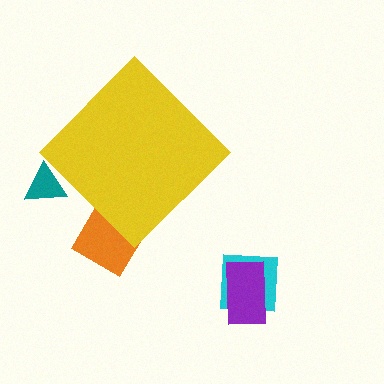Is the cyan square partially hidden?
No, the cyan square is fully visible.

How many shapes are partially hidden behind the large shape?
2 shapes are partially hidden.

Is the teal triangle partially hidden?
Yes, the teal triangle is partially hidden behind the yellow diamond.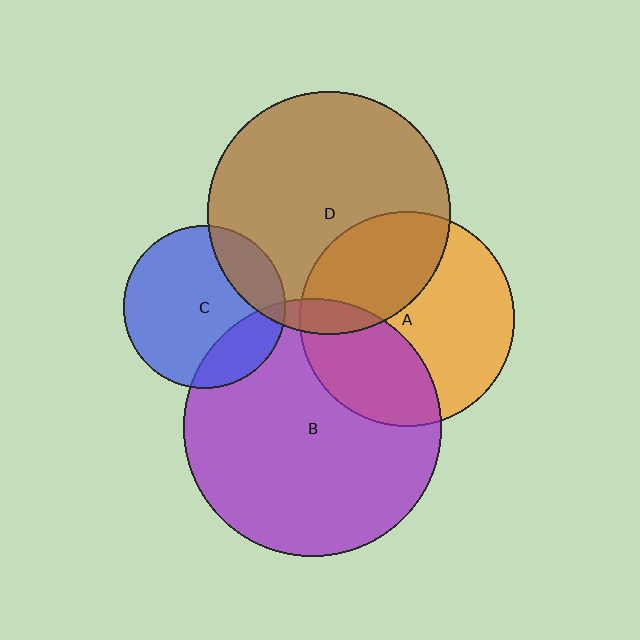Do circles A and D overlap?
Yes.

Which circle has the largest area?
Circle B (purple).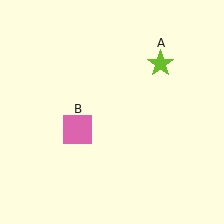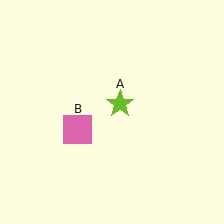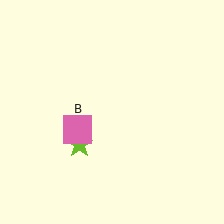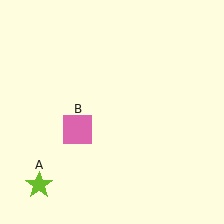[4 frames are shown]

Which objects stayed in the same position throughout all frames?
Pink square (object B) remained stationary.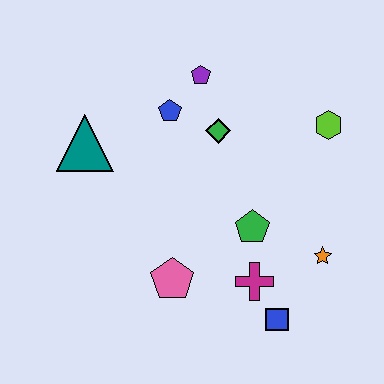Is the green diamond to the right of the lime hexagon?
No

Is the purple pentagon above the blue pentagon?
Yes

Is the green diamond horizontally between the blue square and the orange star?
No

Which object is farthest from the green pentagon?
The teal triangle is farthest from the green pentagon.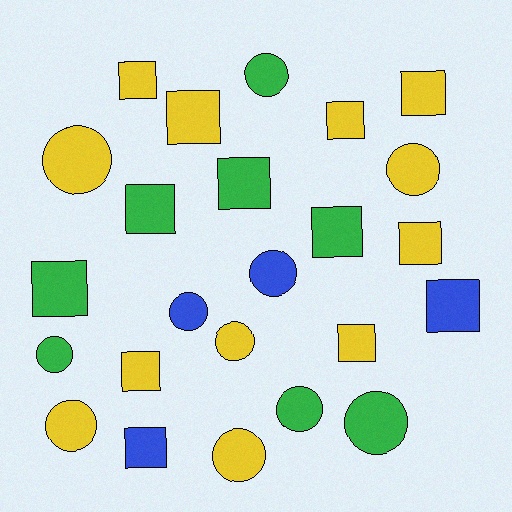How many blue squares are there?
There are 2 blue squares.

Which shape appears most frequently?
Square, with 13 objects.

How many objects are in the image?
There are 24 objects.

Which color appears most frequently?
Yellow, with 12 objects.